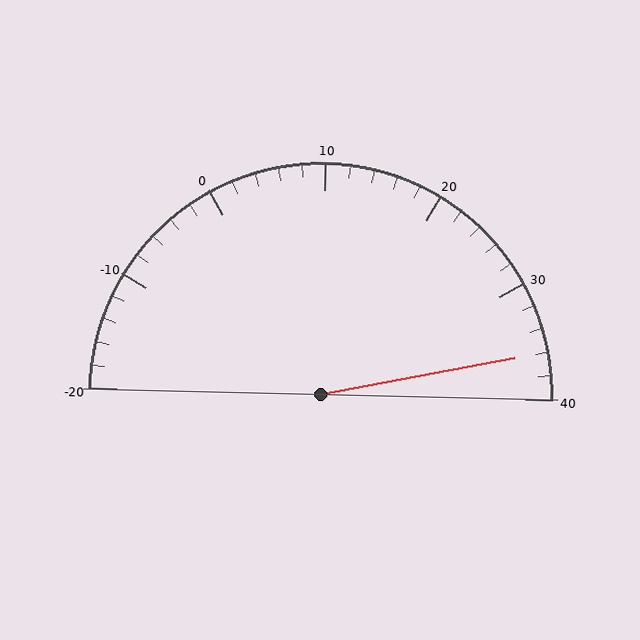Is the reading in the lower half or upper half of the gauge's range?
The reading is in the upper half of the range (-20 to 40).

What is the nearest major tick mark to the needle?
The nearest major tick mark is 40.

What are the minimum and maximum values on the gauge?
The gauge ranges from -20 to 40.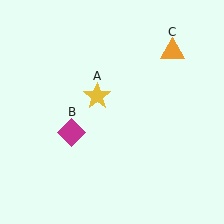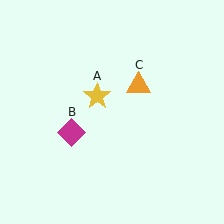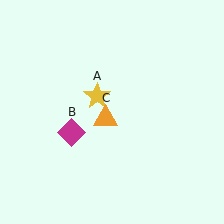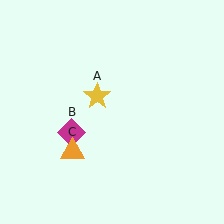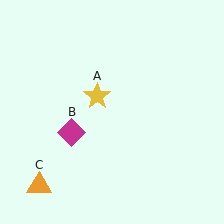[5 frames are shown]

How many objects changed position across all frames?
1 object changed position: orange triangle (object C).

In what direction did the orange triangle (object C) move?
The orange triangle (object C) moved down and to the left.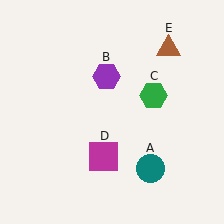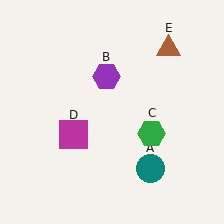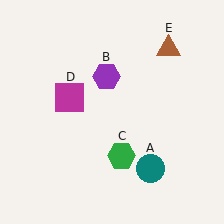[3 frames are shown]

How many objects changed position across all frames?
2 objects changed position: green hexagon (object C), magenta square (object D).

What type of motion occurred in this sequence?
The green hexagon (object C), magenta square (object D) rotated clockwise around the center of the scene.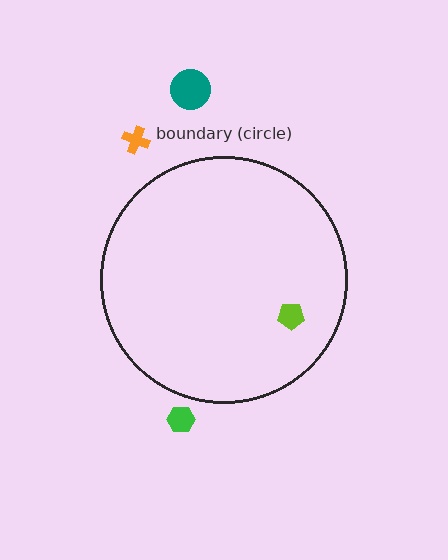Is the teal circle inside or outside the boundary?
Outside.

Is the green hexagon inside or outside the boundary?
Outside.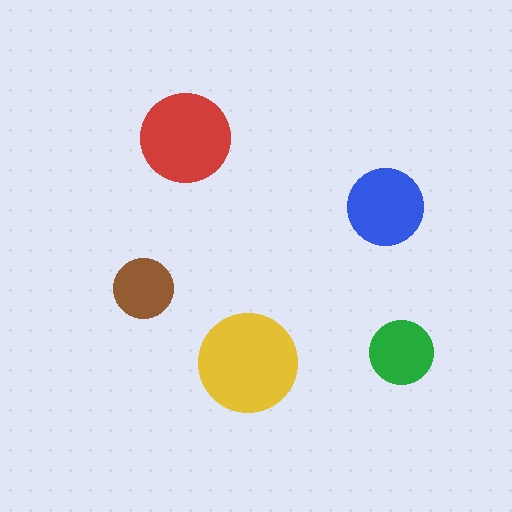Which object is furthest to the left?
The brown circle is leftmost.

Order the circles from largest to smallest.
the yellow one, the red one, the blue one, the green one, the brown one.